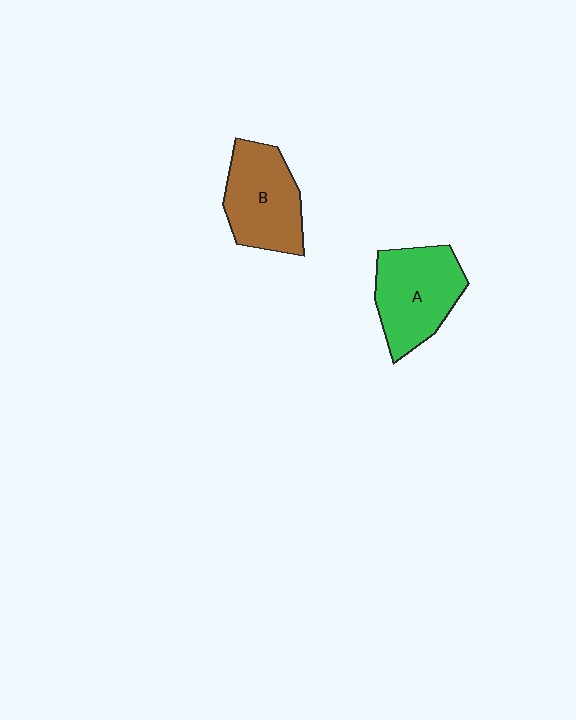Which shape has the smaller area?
Shape B (brown).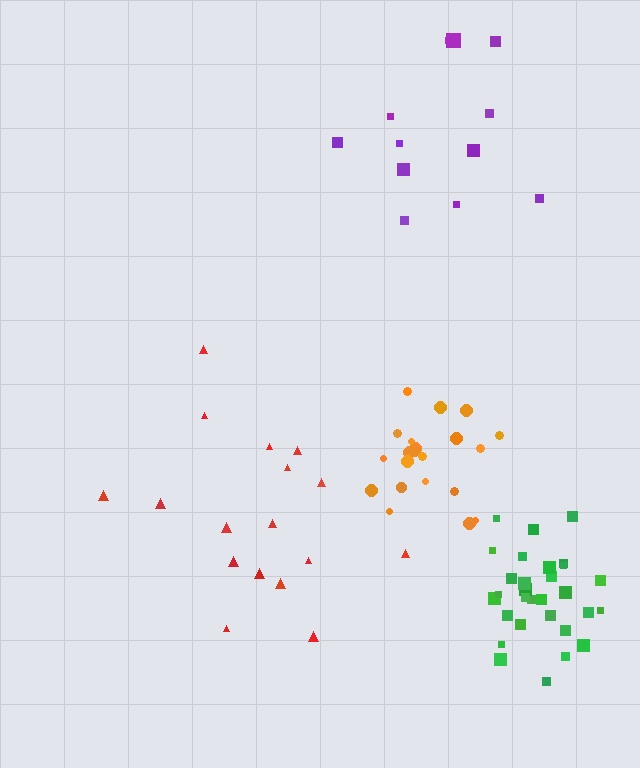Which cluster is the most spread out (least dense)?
Purple.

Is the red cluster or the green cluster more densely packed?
Green.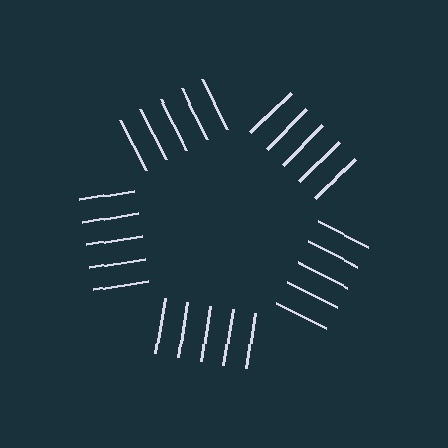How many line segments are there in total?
25 — 5 along each of the 5 edges.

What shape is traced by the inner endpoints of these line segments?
An illusory pentagon — the line segments terminate on its edges but no continuous stroke is drawn.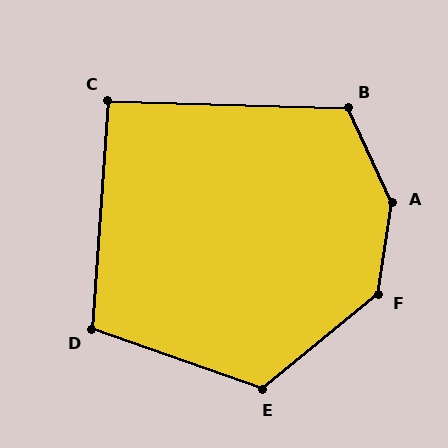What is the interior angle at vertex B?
Approximately 117 degrees (obtuse).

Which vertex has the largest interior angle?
A, at approximately 146 degrees.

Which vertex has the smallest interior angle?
C, at approximately 92 degrees.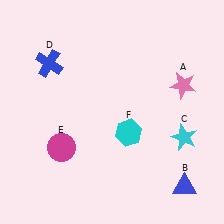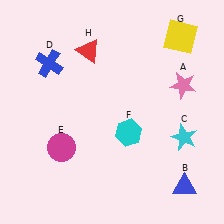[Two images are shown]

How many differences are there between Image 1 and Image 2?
There are 2 differences between the two images.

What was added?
A yellow square (G), a red triangle (H) were added in Image 2.